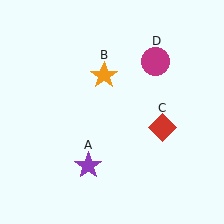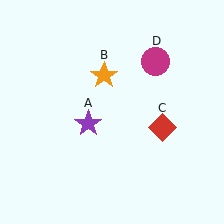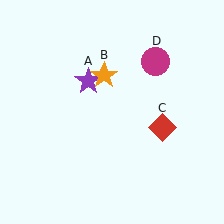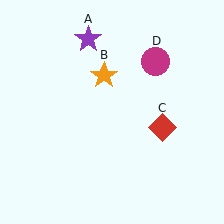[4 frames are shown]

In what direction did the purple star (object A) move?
The purple star (object A) moved up.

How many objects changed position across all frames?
1 object changed position: purple star (object A).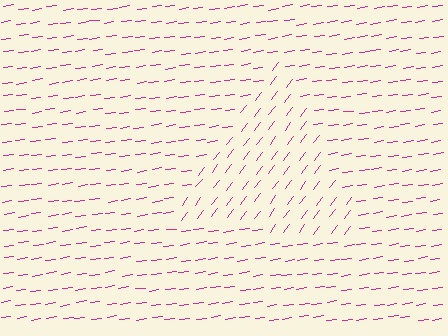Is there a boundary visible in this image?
Yes, there is a texture boundary formed by a change in line orientation.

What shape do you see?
I see a triangle.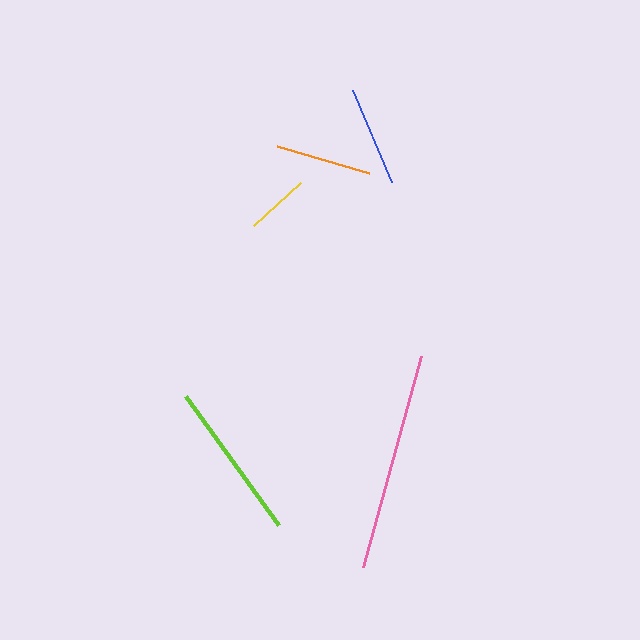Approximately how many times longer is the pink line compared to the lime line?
The pink line is approximately 1.4 times the length of the lime line.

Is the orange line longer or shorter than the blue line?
The blue line is longer than the orange line.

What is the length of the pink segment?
The pink segment is approximately 219 pixels long.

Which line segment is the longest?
The pink line is the longest at approximately 219 pixels.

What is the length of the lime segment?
The lime segment is approximately 159 pixels long.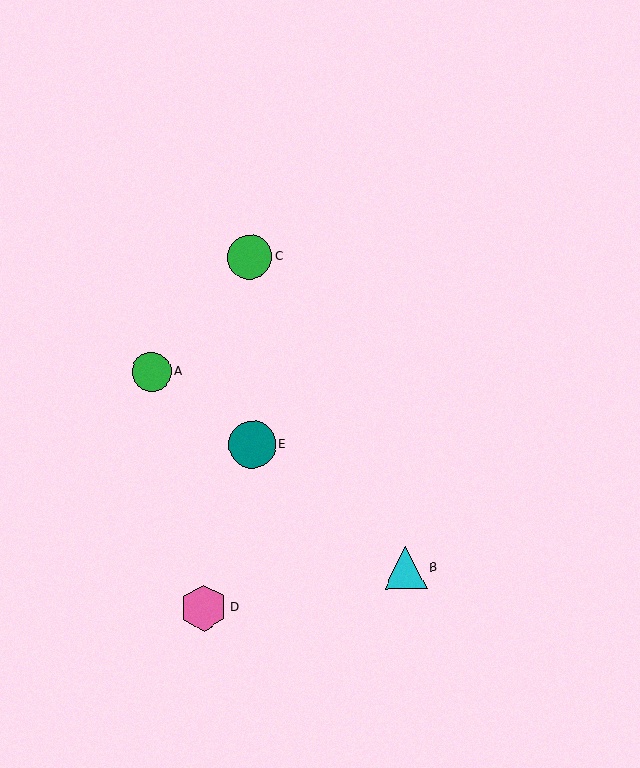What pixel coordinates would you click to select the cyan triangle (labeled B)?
Click at (406, 568) to select the cyan triangle B.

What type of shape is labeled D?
Shape D is a pink hexagon.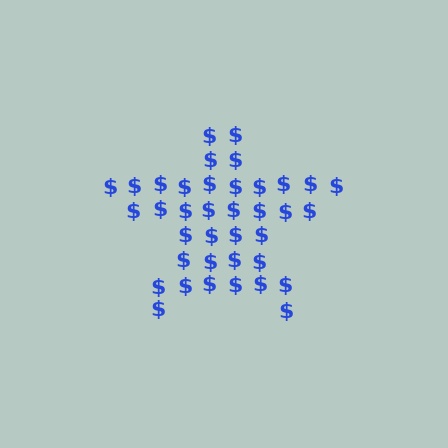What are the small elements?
The small elements are dollar signs.